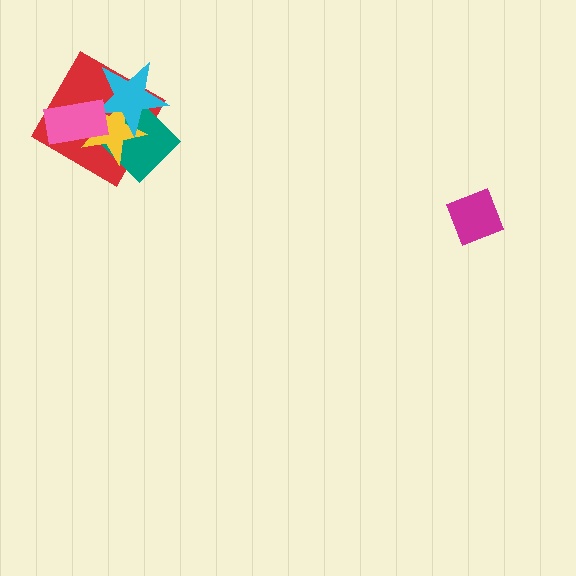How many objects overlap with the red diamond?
4 objects overlap with the red diamond.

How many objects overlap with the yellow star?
4 objects overlap with the yellow star.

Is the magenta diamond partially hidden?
No, no other shape covers it.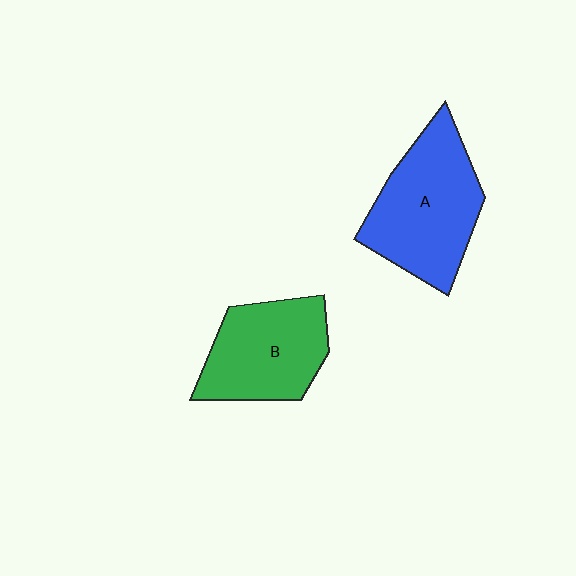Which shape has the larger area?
Shape A (blue).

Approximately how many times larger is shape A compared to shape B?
Approximately 1.2 times.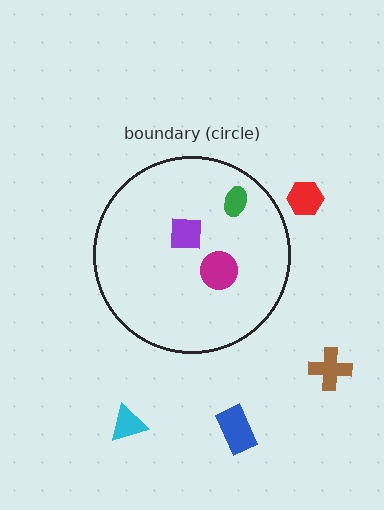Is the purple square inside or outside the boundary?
Inside.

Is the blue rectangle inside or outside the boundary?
Outside.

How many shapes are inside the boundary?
3 inside, 4 outside.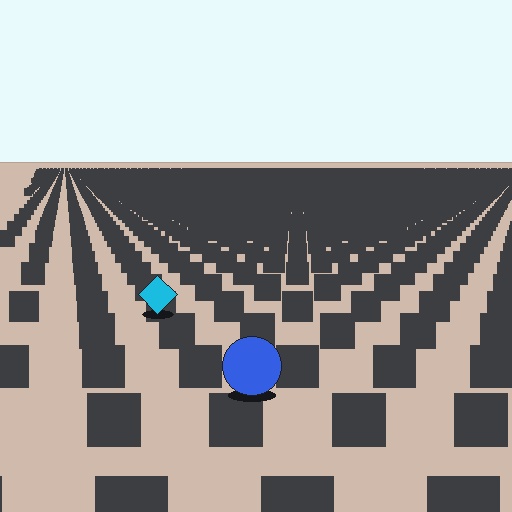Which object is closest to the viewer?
The blue circle is closest. The texture marks near it are larger and more spread out.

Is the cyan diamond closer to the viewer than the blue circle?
No. The blue circle is closer — you can tell from the texture gradient: the ground texture is coarser near it.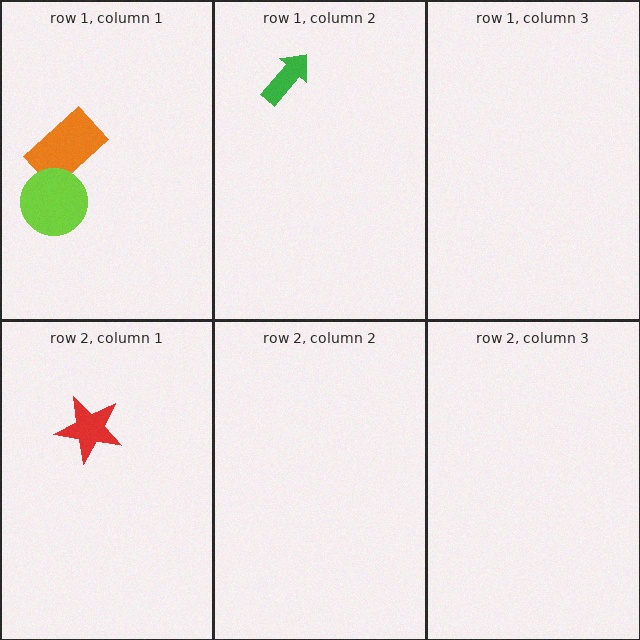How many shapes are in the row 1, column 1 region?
2.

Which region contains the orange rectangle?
The row 1, column 1 region.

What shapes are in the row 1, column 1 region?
The orange rectangle, the lime circle.